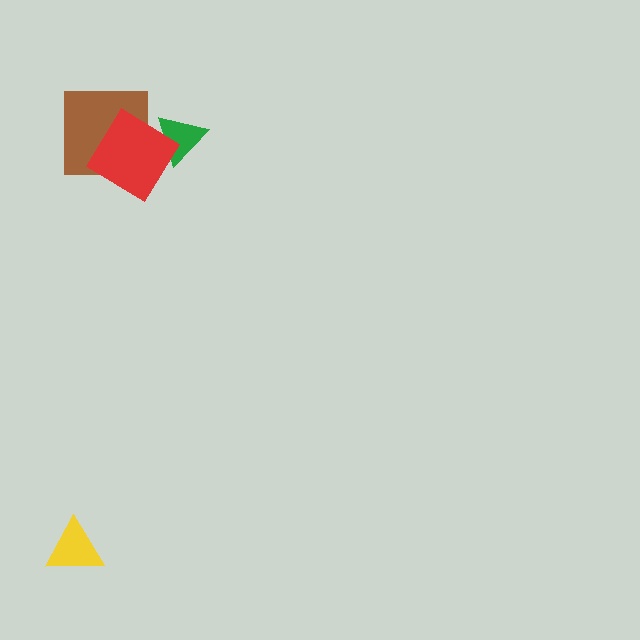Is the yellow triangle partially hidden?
No, no other shape covers it.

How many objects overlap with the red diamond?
2 objects overlap with the red diamond.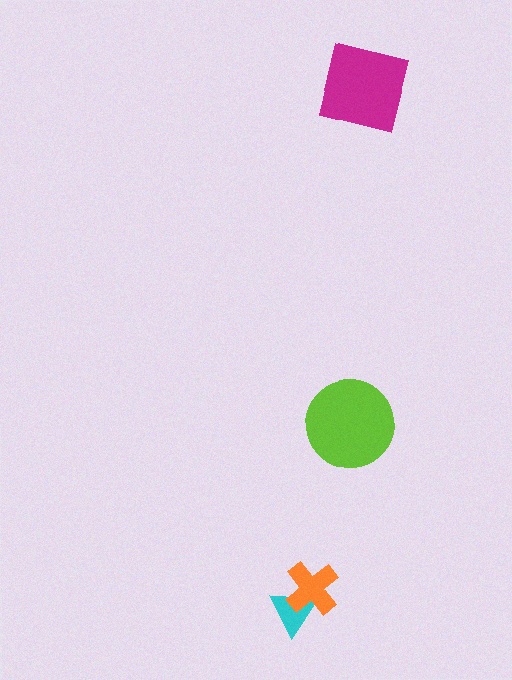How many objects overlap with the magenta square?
0 objects overlap with the magenta square.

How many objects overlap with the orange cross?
1 object overlaps with the orange cross.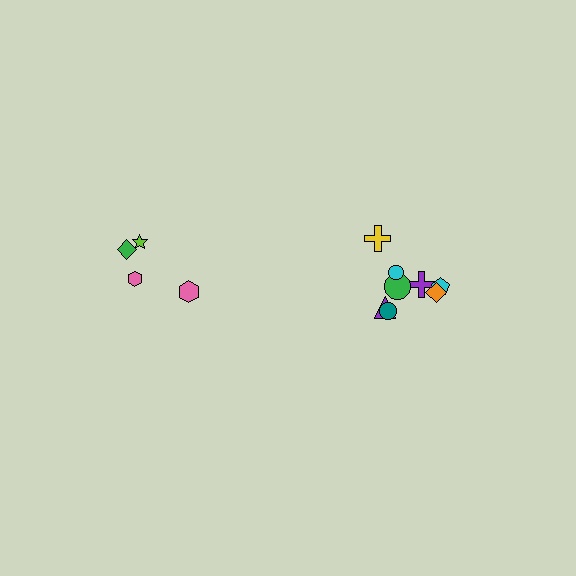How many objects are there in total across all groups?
There are 12 objects.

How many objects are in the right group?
There are 8 objects.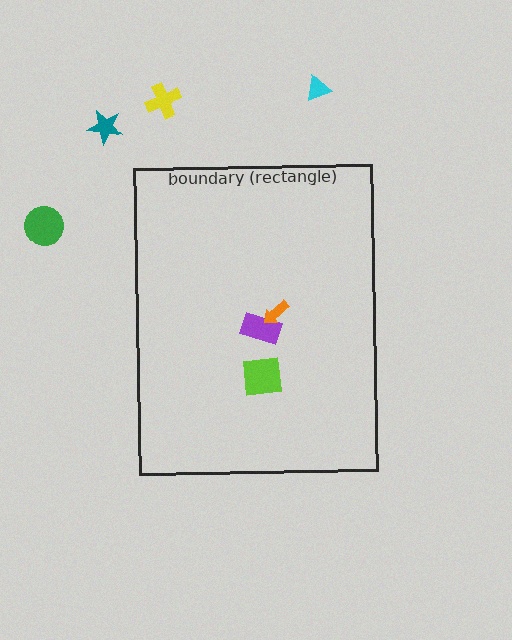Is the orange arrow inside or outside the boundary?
Inside.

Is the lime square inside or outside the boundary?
Inside.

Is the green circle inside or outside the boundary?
Outside.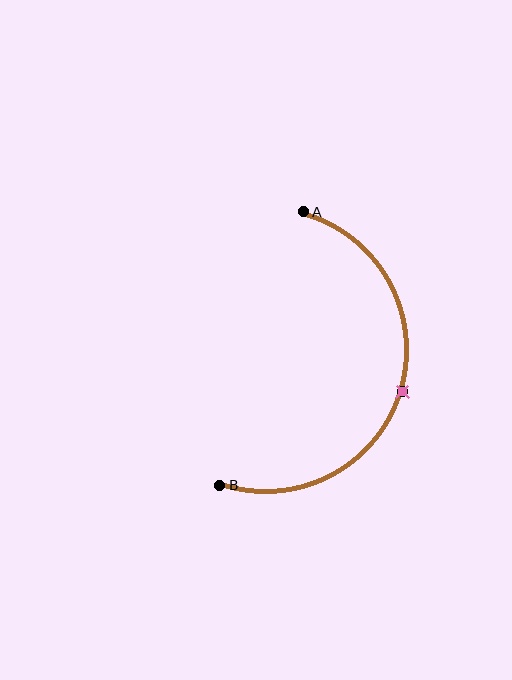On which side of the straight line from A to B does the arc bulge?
The arc bulges to the right of the straight line connecting A and B.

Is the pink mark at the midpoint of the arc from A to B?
Yes. The pink mark lies on the arc at equal arc-length from both A and B — it is the arc midpoint.